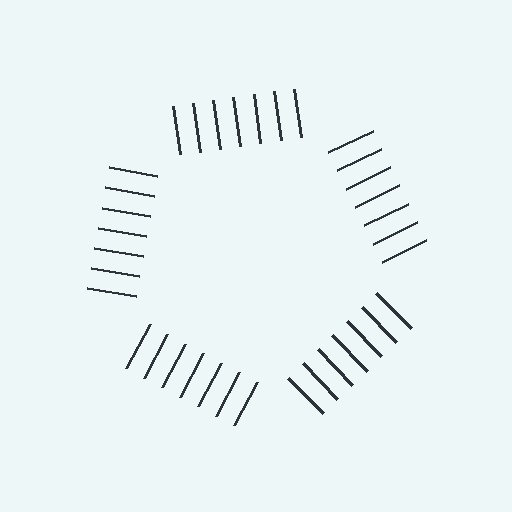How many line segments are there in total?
35 — 7 along each of the 5 edges.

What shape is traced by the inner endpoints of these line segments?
An illusory pentagon — the line segments terminate on its edges but no continuous stroke is drawn.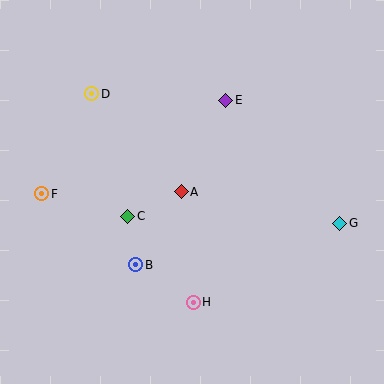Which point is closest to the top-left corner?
Point D is closest to the top-left corner.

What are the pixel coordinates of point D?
Point D is at (92, 94).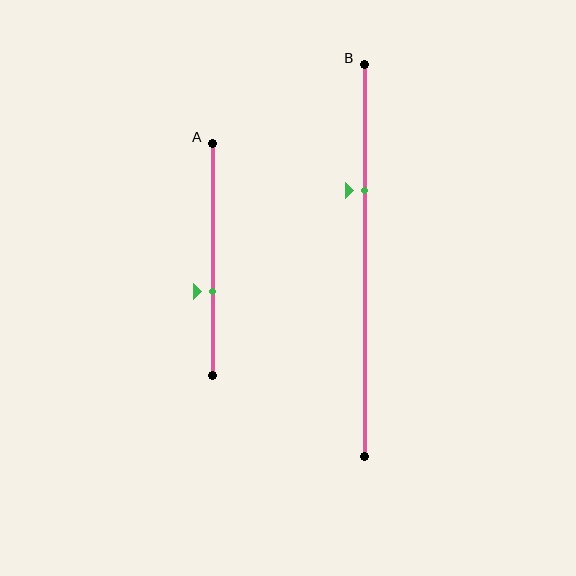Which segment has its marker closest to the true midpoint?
Segment A has its marker closest to the true midpoint.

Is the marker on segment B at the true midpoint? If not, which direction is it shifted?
No, the marker on segment B is shifted upward by about 18% of the segment length.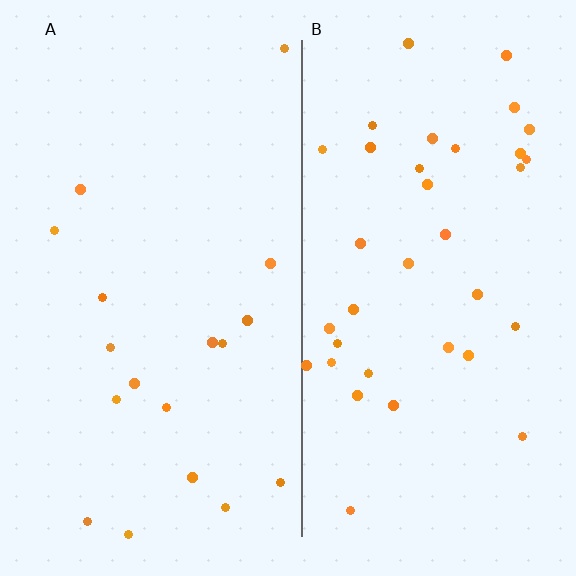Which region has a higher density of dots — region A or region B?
B (the right).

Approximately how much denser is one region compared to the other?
Approximately 2.0× — region B over region A.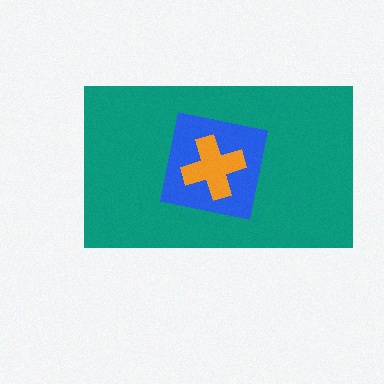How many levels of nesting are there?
3.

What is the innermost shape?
The orange cross.